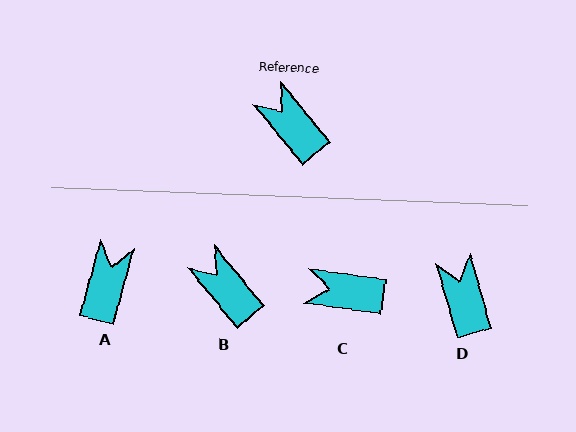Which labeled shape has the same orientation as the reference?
B.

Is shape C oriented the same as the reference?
No, it is off by about 43 degrees.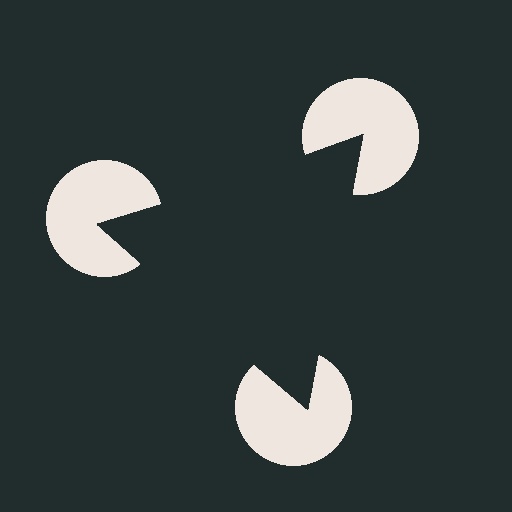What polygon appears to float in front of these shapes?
An illusory triangle — its edges are inferred from the aligned wedge cuts in the pac-man discs, not physically drawn.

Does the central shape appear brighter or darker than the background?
It typically appears slightly darker than the background, even though no actual brightness change is drawn.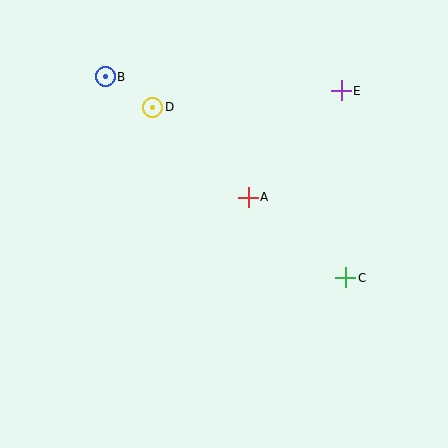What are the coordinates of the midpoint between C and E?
The midpoint between C and E is at (343, 184).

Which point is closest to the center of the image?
Point A at (248, 197) is closest to the center.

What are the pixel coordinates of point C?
Point C is at (346, 278).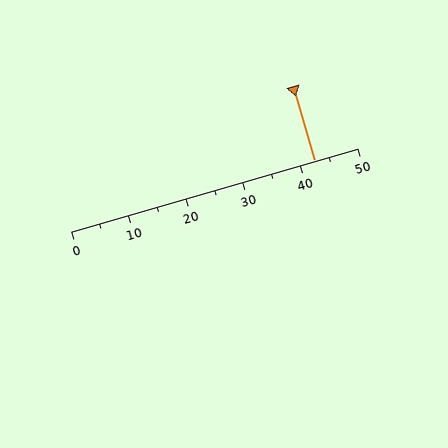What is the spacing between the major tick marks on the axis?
The major ticks are spaced 10 apart.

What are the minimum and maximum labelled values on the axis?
The axis runs from 0 to 50.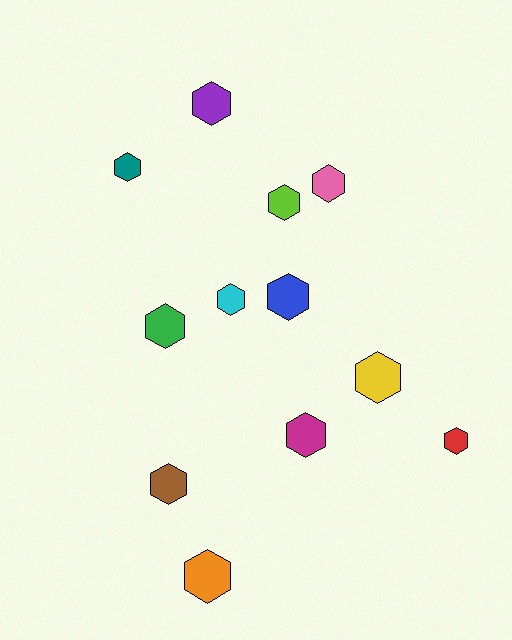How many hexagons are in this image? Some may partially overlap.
There are 12 hexagons.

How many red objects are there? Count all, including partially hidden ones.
There is 1 red object.